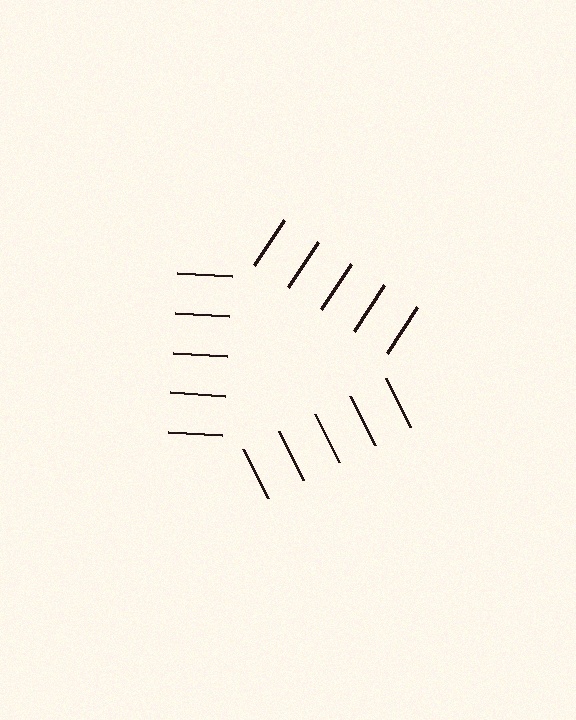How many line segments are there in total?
15 — 5 along each of the 3 edges.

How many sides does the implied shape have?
3 sides — the line-ends trace a triangle.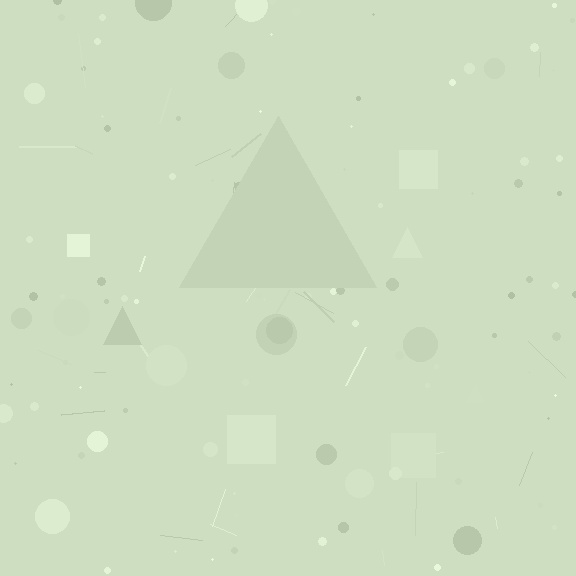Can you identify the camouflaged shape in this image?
The camouflaged shape is a triangle.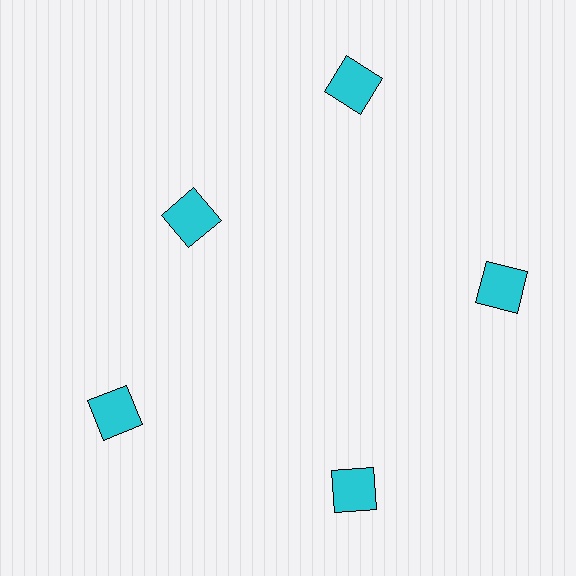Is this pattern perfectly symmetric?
No. The 5 cyan squares are arranged in a ring, but one element near the 10 o'clock position is pulled inward toward the center, breaking the 5-fold rotational symmetry.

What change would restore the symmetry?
The symmetry would be restored by moving it outward, back onto the ring so that all 5 squares sit at equal angles and equal distance from the center.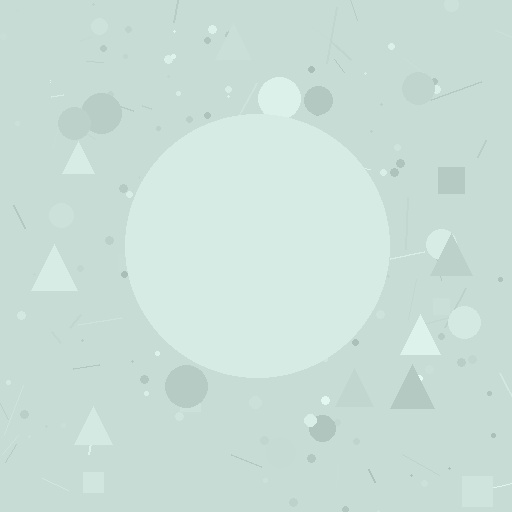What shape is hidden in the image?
A circle is hidden in the image.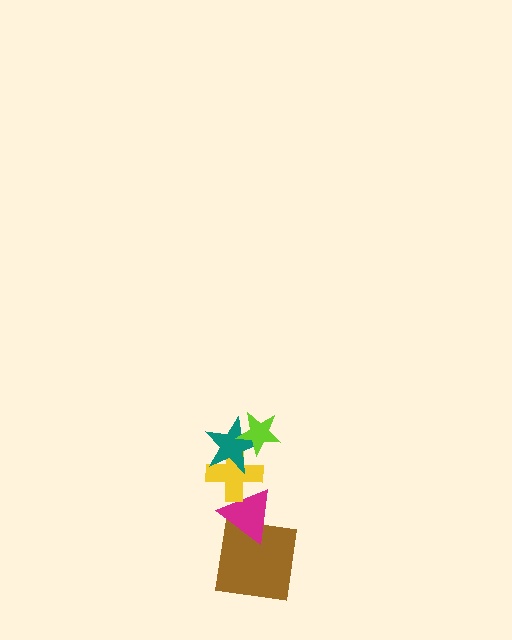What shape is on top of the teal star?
The lime star is on top of the teal star.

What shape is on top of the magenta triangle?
The yellow cross is on top of the magenta triangle.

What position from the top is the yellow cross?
The yellow cross is 3rd from the top.